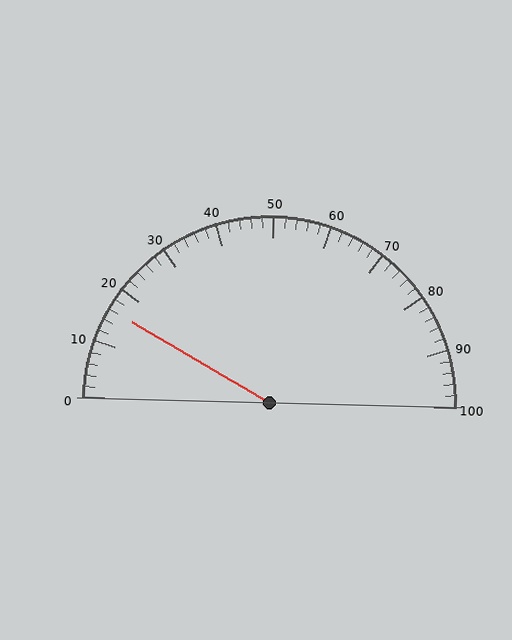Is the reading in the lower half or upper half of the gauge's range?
The reading is in the lower half of the range (0 to 100).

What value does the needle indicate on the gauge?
The needle indicates approximately 16.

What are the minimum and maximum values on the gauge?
The gauge ranges from 0 to 100.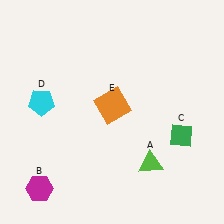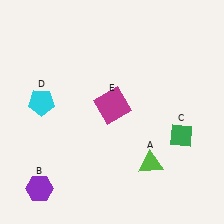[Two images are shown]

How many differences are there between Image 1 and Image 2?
There are 2 differences between the two images.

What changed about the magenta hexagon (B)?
In Image 1, B is magenta. In Image 2, it changed to purple.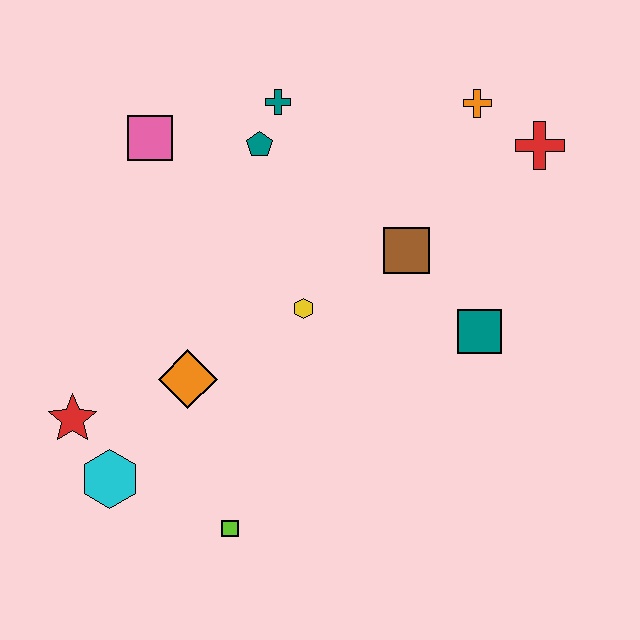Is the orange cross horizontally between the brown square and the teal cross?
No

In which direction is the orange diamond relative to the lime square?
The orange diamond is above the lime square.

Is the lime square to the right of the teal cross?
No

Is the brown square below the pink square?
Yes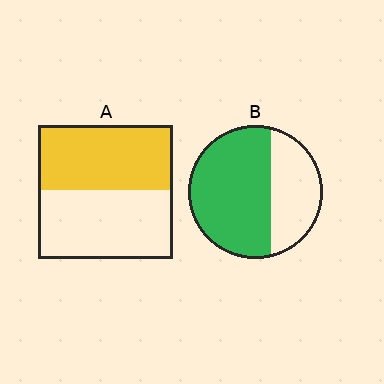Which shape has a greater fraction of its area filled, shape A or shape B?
Shape B.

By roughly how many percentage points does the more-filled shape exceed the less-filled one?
By roughly 15 percentage points (B over A).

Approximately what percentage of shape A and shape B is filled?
A is approximately 50% and B is approximately 65%.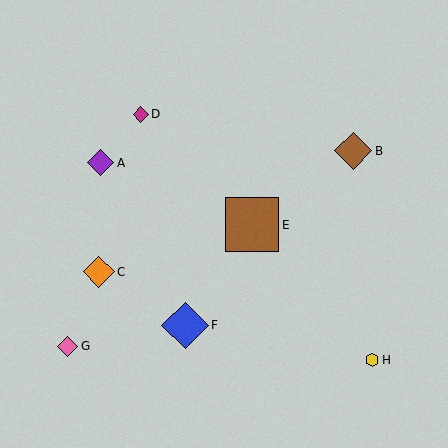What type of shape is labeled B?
Shape B is a brown diamond.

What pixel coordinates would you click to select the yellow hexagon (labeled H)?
Click at (372, 360) to select the yellow hexagon H.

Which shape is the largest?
The brown square (labeled E) is the largest.